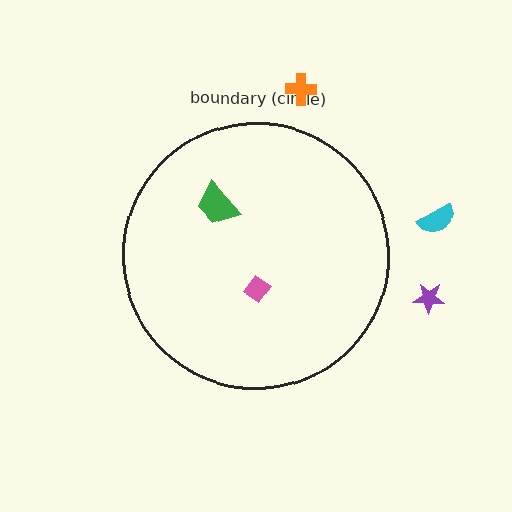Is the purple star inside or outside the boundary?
Outside.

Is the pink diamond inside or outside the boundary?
Inside.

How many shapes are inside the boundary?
2 inside, 3 outside.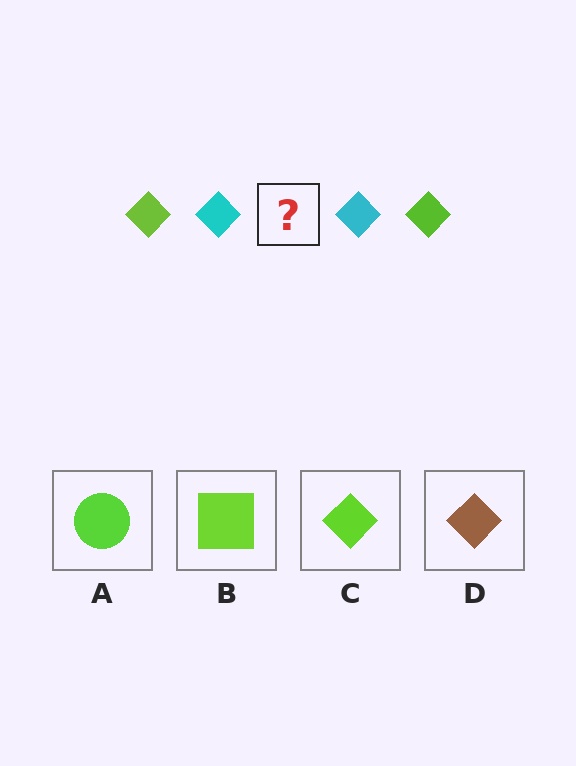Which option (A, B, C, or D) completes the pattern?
C.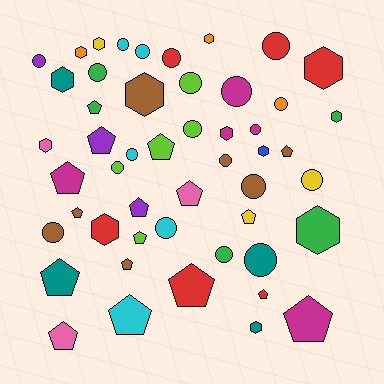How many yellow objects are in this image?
There are 3 yellow objects.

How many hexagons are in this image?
There are 13 hexagons.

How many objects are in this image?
There are 50 objects.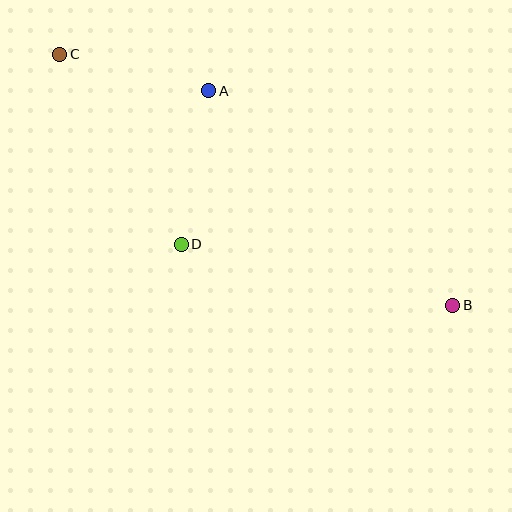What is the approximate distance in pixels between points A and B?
The distance between A and B is approximately 325 pixels.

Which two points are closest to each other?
Points A and C are closest to each other.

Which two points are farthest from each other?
Points B and C are farthest from each other.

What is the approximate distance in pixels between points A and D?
The distance between A and D is approximately 156 pixels.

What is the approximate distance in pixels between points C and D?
The distance between C and D is approximately 225 pixels.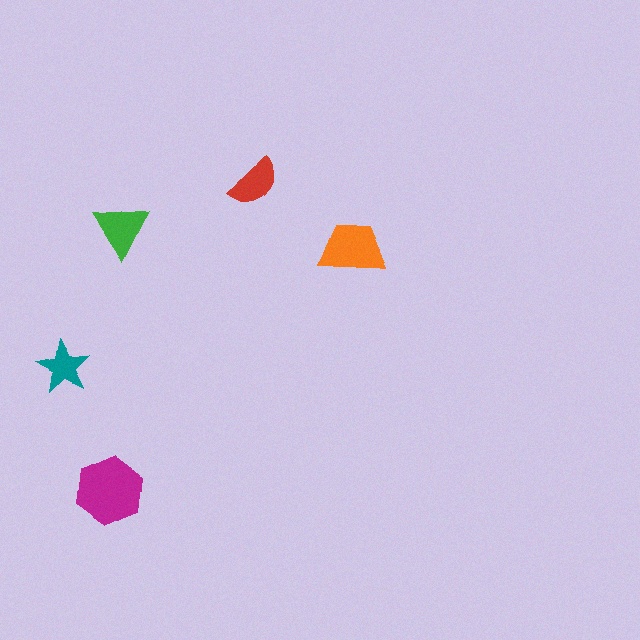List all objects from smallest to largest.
The teal star, the red semicircle, the green triangle, the orange trapezoid, the magenta hexagon.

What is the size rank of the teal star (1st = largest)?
5th.